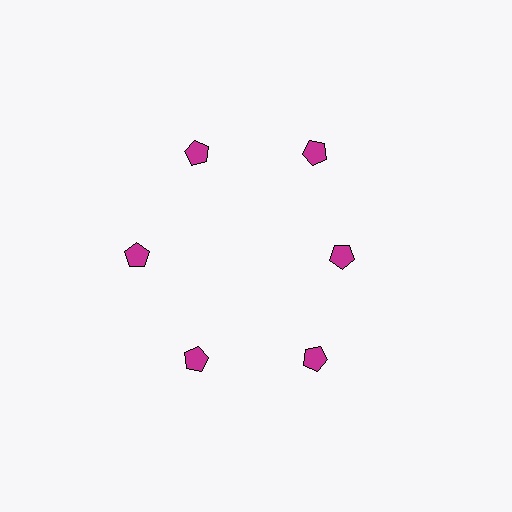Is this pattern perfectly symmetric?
No. The 6 magenta pentagons are arranged in a ring, but one element near the 3 o'clock position is pulled inward toward the center, breaking the 6-fold rotational symmetry.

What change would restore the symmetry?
The symmetry would be restored by moving it outward, back onto the ring so that all 6 pentagons sit at equal angles and equal distance from the center.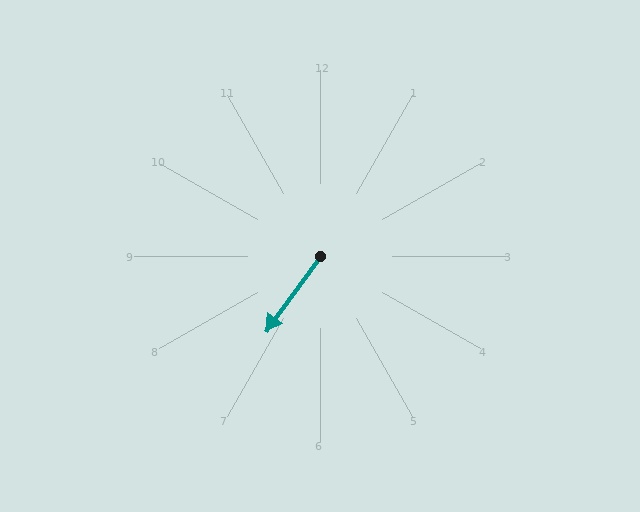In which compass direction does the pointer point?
Southwest.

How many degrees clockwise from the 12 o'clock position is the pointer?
Approximately 216 degrees.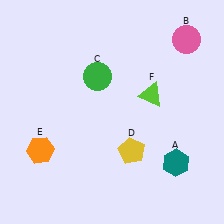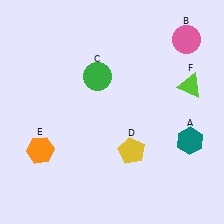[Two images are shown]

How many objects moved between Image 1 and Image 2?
2 objects moved between the two images.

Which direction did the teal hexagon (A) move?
The teal hexagon (A) moved up.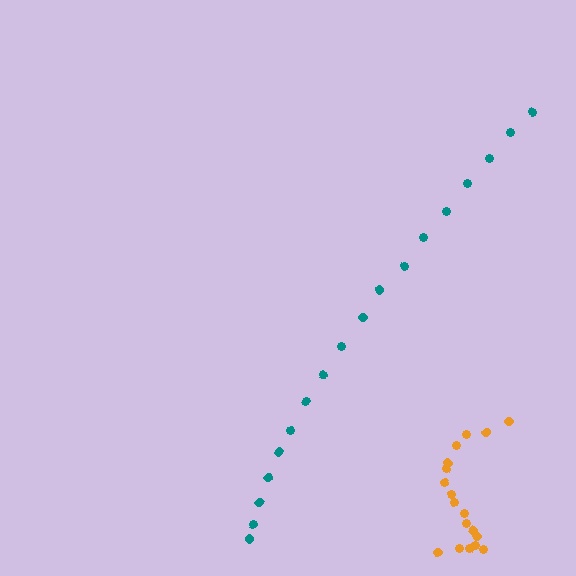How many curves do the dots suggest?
There are 2 distinct paths.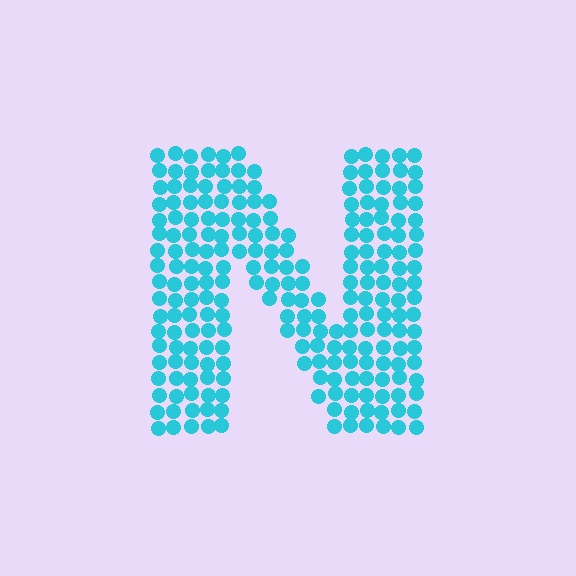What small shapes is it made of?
It is made of small circles.